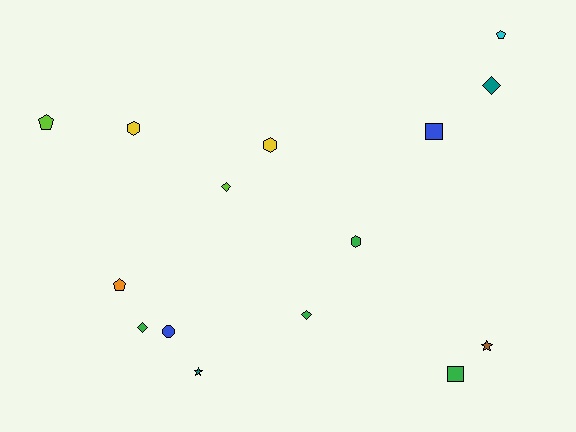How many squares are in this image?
There are 2 squares.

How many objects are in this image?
There are 15 objects.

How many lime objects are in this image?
There are 2 lime objects.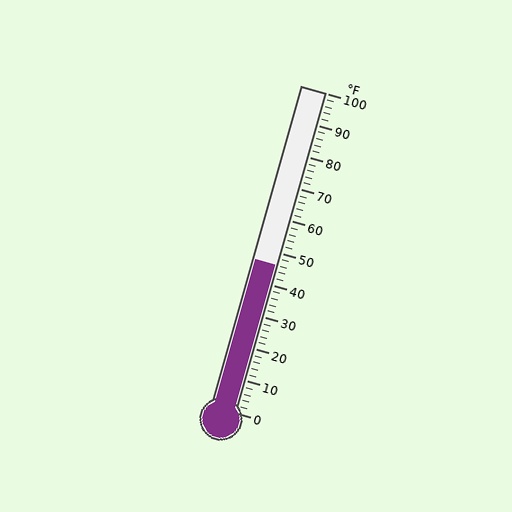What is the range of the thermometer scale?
The thermometer scale ranges from 0°F to 100°F.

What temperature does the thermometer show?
The thermometer shows approximately 46°F.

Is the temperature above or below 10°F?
The temperature is above 10°F.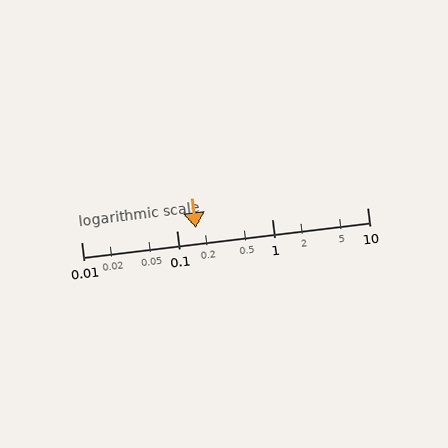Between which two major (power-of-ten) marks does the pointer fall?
The pointer is between 0.1 and 1.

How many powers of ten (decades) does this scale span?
The scale spans 3 decades, from 0.01 to 10.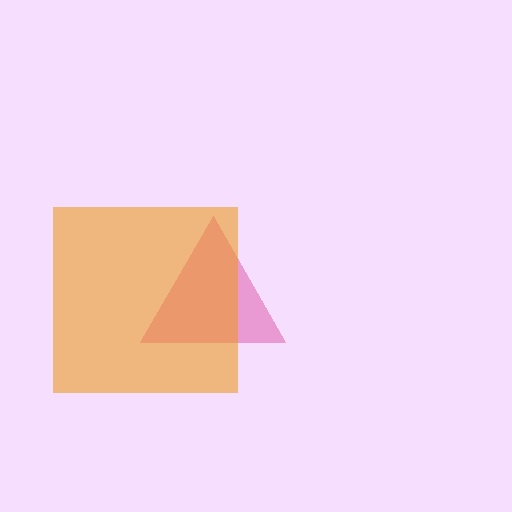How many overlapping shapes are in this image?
There are 2 overlapping shapes in the image.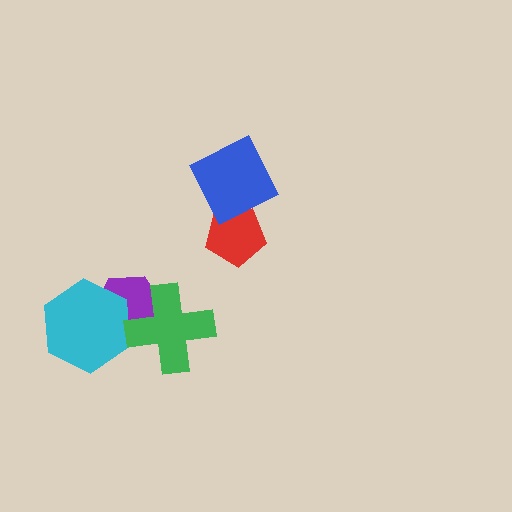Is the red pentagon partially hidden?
Yes, it is partially covered by another shape.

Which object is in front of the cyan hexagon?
The green cross is in front of the cyan hexagon.